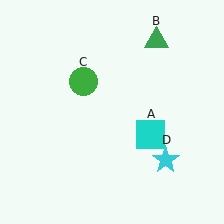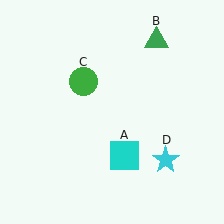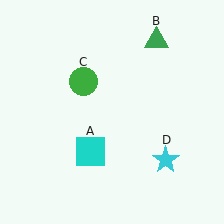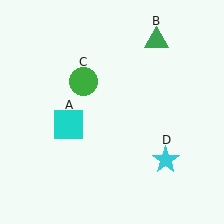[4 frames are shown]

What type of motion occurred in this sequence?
The cyan square (object A) rotated clockwise around the center of the scene.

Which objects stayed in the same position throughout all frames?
Green triangle (object B) and green circle (object C) and cyan star (object D) remained stationary.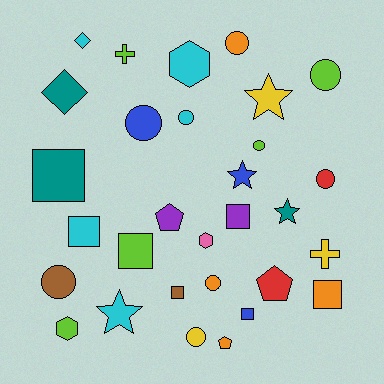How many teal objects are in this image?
There are 3 teal objects.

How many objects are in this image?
There are 30 objects.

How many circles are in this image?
There are 9 circles.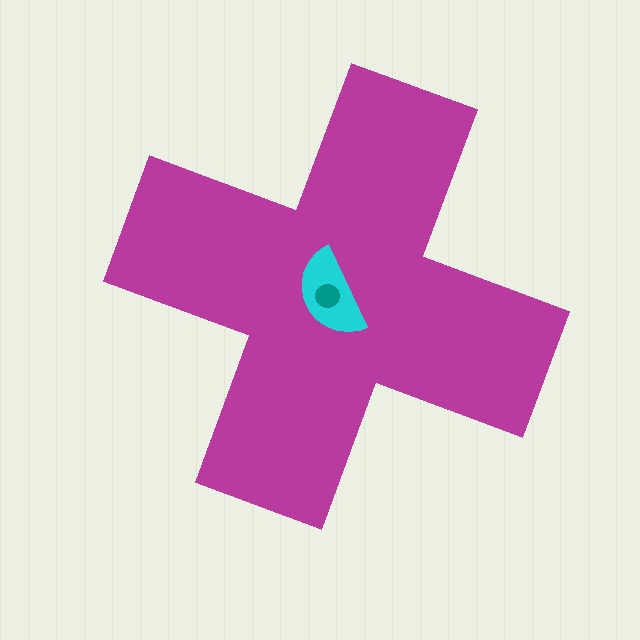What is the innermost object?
The teal circle.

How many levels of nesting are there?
3.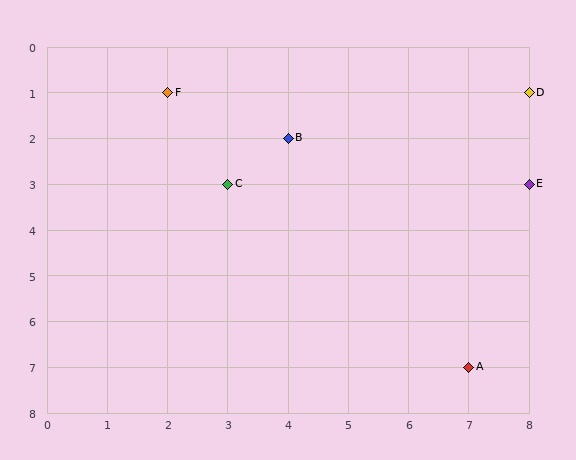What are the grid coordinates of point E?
Point E is at grid coordinates (8, 3).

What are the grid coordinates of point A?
Point A is at grid coordinates (7, 7).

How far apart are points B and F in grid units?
Points B and F are 2 columns and 1 row apart (about 2.2 grid units diagonally).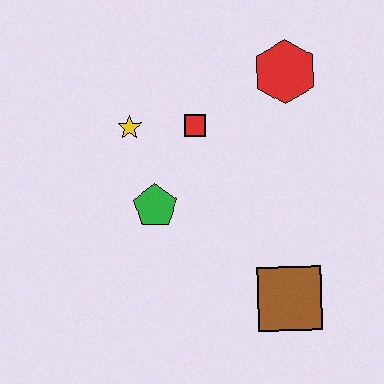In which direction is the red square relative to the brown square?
The red square is above the brown square.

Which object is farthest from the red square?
The brown square is farthest from the red square.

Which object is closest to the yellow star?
The red square is closest to the yellow star.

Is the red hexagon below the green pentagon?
No